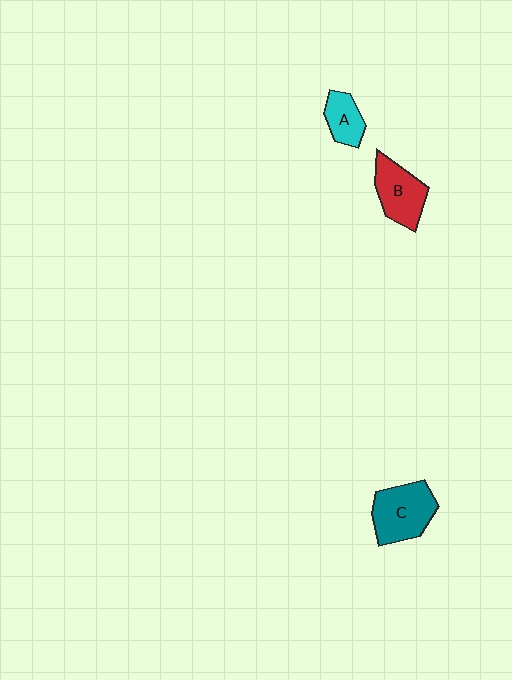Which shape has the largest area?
Shape C (teal).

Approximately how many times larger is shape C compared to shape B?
Approximately 1.2 times.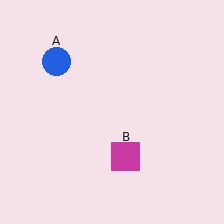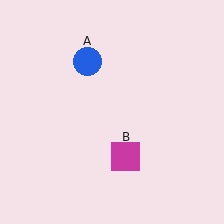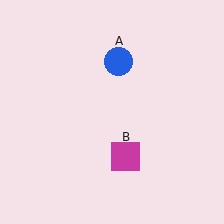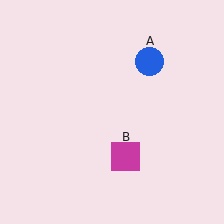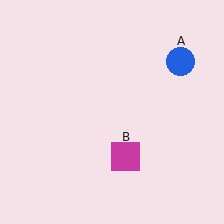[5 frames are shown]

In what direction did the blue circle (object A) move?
The blue circle (object A) moved right.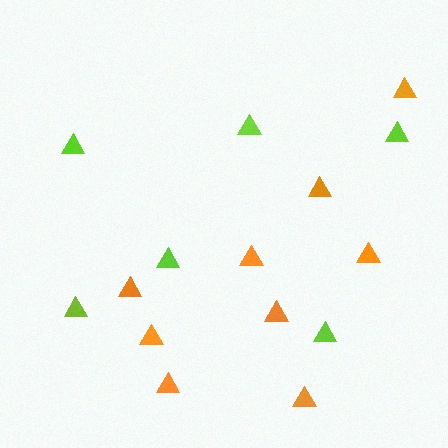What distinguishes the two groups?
There are 2 groups: one group of orange triangles (9) and one group of lime triangles (6).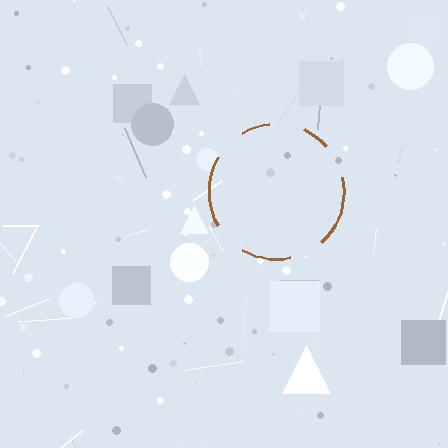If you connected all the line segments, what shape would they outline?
They would outline a circle.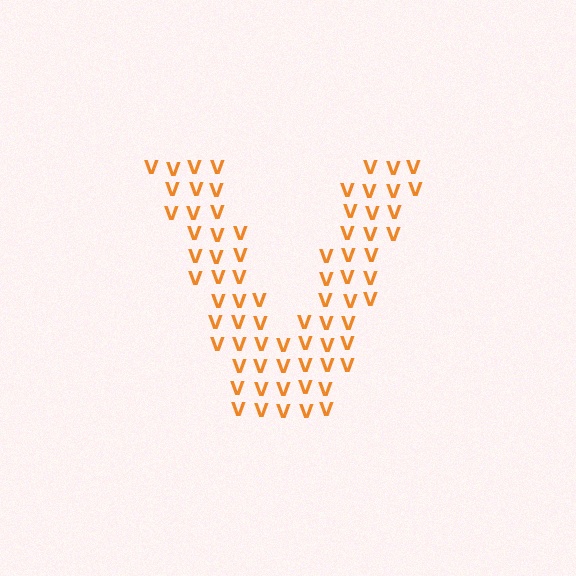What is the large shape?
The large shape is the letter V.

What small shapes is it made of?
It is made of small letter V's.